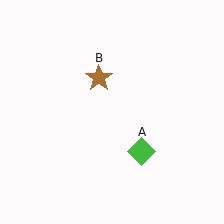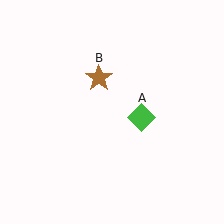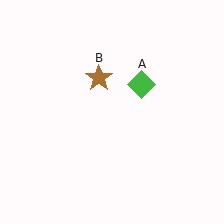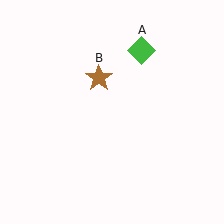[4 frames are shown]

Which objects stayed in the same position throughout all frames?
Brown star (object B) remained stationary.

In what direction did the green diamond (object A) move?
The green diamond (object A) moved up.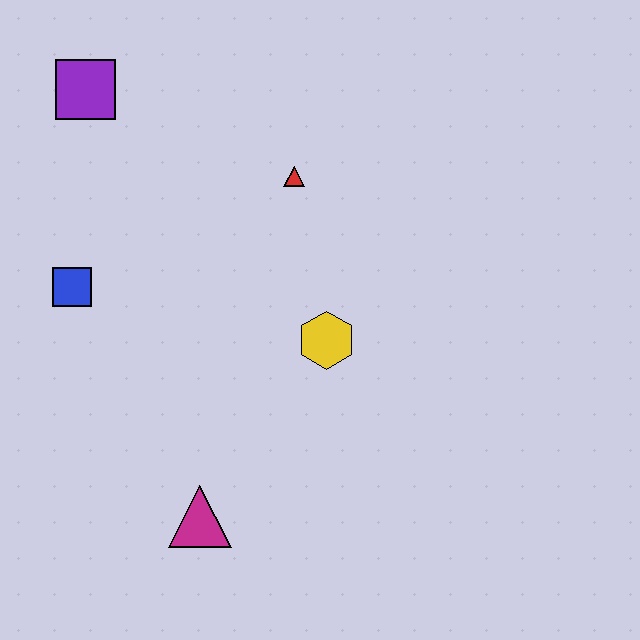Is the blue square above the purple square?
No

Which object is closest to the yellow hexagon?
The red triangle is closest to the yellow hexagon.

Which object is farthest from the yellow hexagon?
The purple square is farthest from the yellow hexagon.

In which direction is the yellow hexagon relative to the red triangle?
The yellow hexagon is below the red triangle.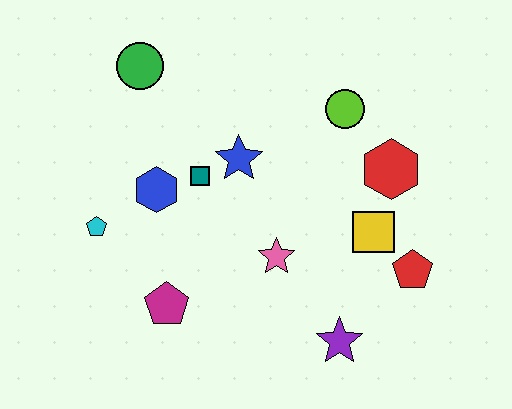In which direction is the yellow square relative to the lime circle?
The yellow square is below the lime circle.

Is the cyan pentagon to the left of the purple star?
Yes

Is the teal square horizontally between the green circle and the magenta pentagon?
No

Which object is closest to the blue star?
The teal square is closest to the blue star.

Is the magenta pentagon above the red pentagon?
No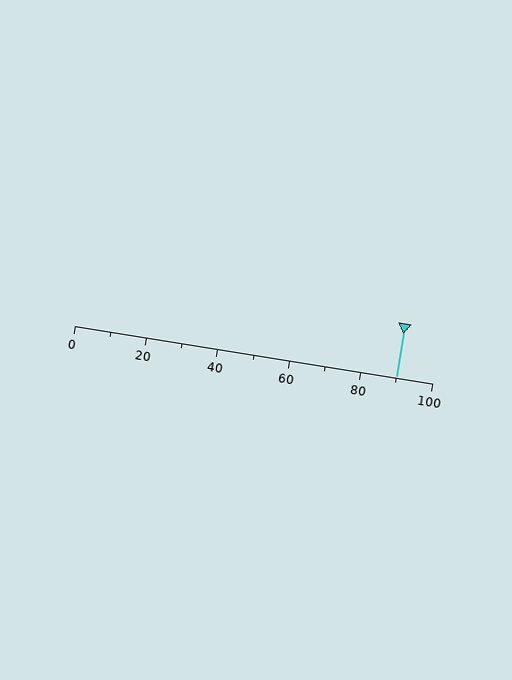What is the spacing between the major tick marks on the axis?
The major ticks are spaced 20 apart.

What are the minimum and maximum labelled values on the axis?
The axis runs from 0 to 100.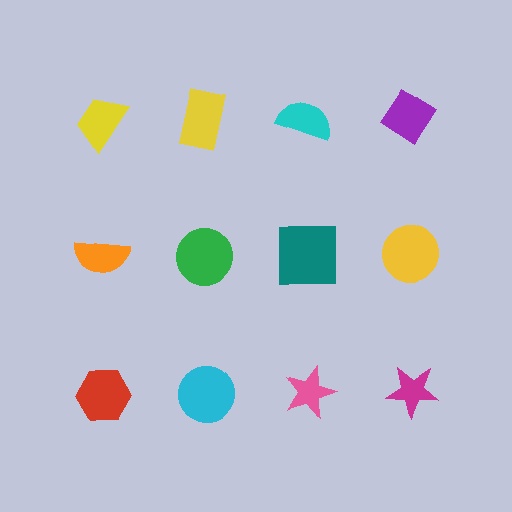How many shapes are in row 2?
4 shapes.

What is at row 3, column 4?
A magenta star.